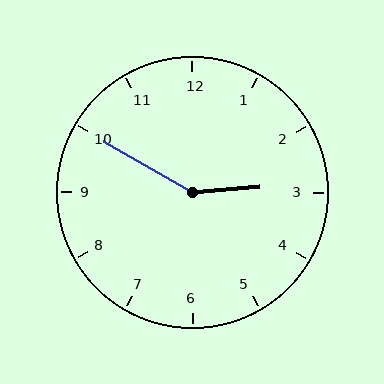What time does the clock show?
2:50.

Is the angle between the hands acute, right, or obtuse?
It is obtuse.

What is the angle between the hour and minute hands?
Approximately 145 degrees.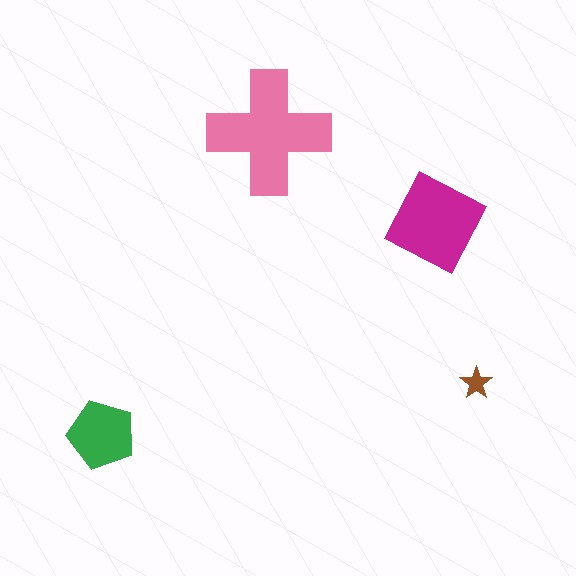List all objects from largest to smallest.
The pink cross, the magenta diamond, the green pentagon, the brown star.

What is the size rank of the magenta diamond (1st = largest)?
2nd.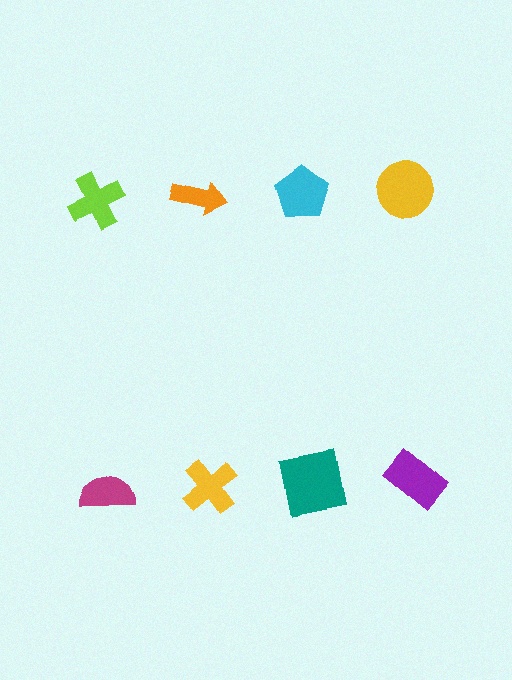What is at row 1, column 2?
An orange arrow.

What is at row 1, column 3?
A cyan pentagon.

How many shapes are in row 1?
4 shapes.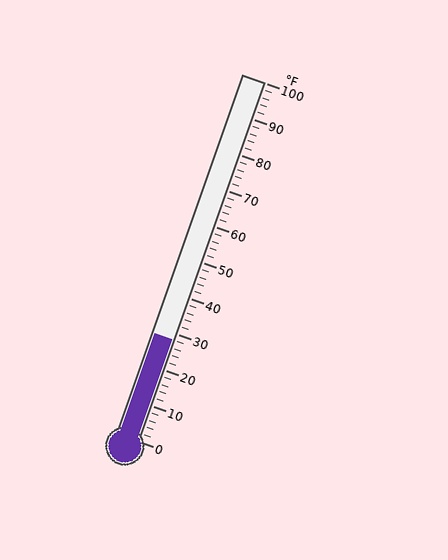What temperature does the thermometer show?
The thermometer shows approximately 28°F.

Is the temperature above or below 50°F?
The temperature is below 50°F.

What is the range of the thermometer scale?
The thermometer scale ranges from 0°F to 100°F.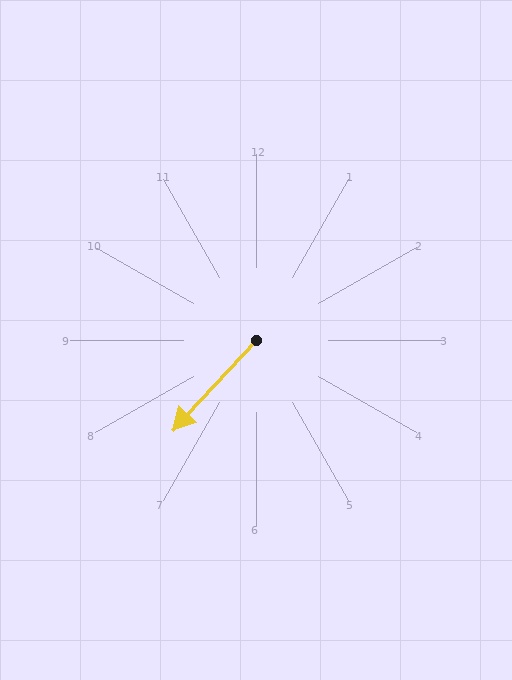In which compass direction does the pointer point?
Southwest.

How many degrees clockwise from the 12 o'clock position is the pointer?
Approximately 223 degrees.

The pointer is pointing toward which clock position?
Roughly 7 o'clock.